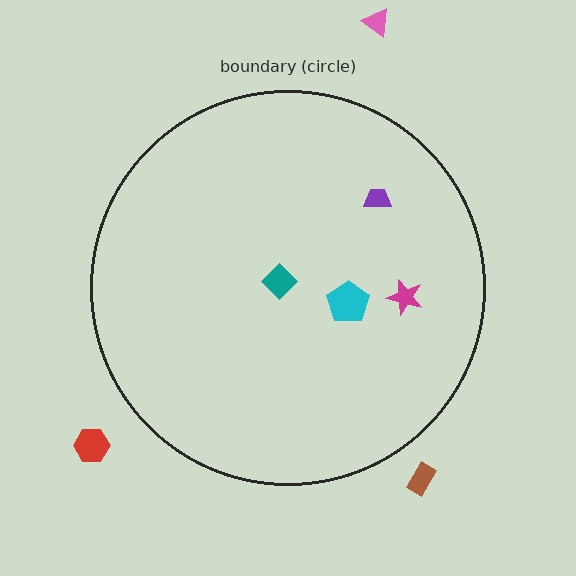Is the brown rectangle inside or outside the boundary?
Outside.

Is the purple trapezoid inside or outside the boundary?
Inside.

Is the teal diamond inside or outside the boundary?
Inside.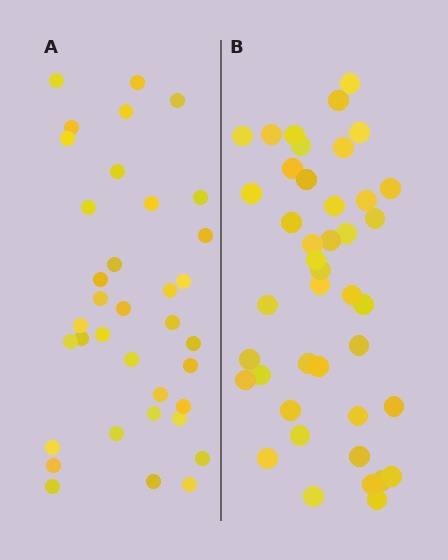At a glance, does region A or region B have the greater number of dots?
Region B (the right region) has more dots.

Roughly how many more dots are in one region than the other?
Region B has about 6 more dots than region A.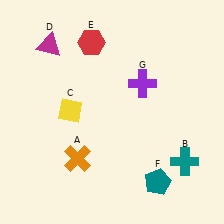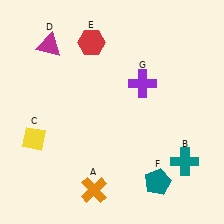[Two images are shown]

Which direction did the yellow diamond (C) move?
The yellow diamond (C) moved left.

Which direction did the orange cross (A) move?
The orange cross (A) moved down.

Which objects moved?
The objects that moved are: the orange cross (A), the yellow diamond (C).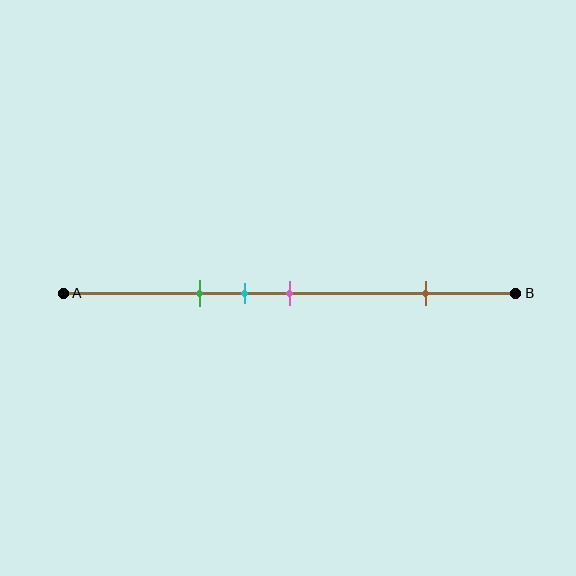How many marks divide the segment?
There are 4 marks dividing the segment.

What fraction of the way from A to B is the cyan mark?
The cyan mark is approximately 40% (0.4) of the way from A to B.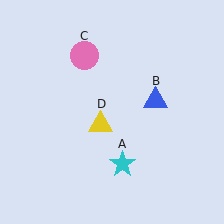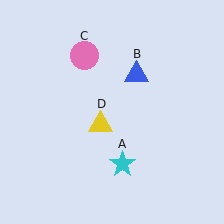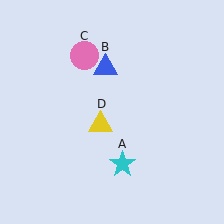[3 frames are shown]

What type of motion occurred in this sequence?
The blue triangle (object B) rotated counterclockwise around the center of the scene.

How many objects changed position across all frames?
1 object changed position: blue triangle (object B).